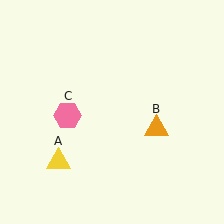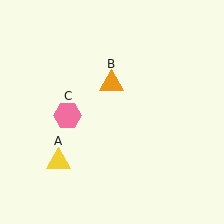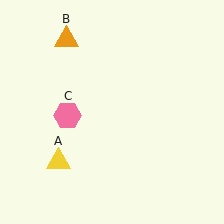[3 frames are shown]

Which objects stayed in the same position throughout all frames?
Yellow triangle (object A) and pink hexagon (object C) remained stationary.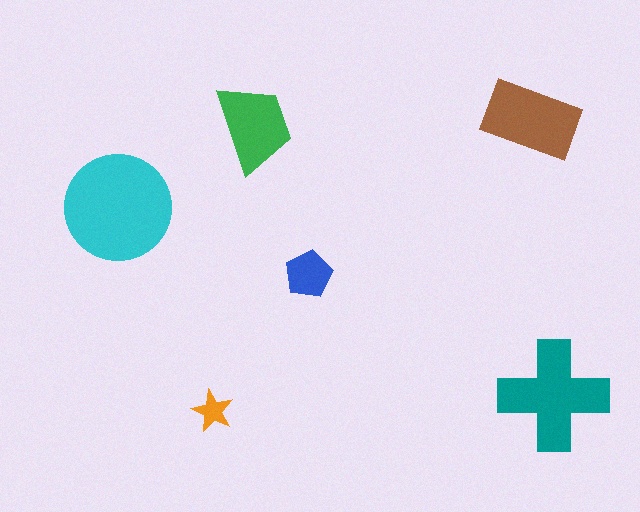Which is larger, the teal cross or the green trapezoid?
The teal cross.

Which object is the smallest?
The orange star.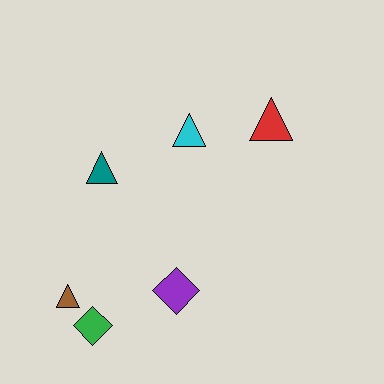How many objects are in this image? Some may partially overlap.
There are 6 objects.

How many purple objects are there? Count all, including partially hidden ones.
There is 1 purple object.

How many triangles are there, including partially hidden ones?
There are 4 triangles.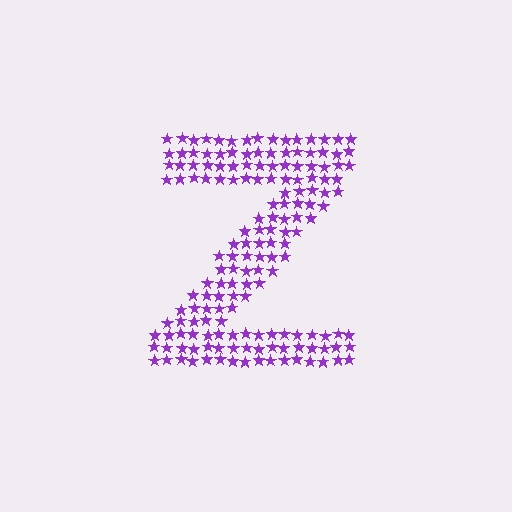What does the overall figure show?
The overall figure shows the letter Z.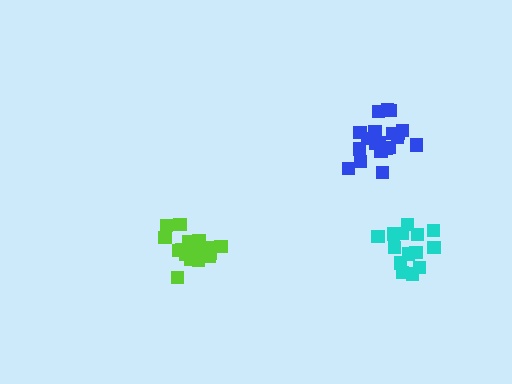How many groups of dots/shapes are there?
There are 3 groups.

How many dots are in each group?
Group 1: 19 dots, Group 2: 20 dots, Group 3: 14 dots (53 total).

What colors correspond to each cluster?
The clusters are colored: lime, blue, cyan.